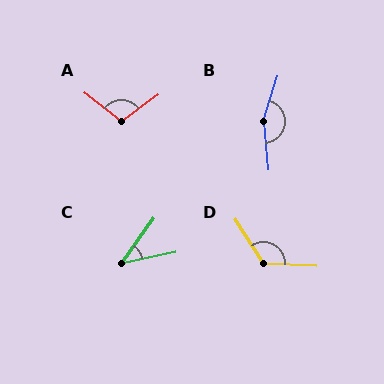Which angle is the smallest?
C, at approximately 43 degrees.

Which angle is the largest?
B, at approximately 157 degrees.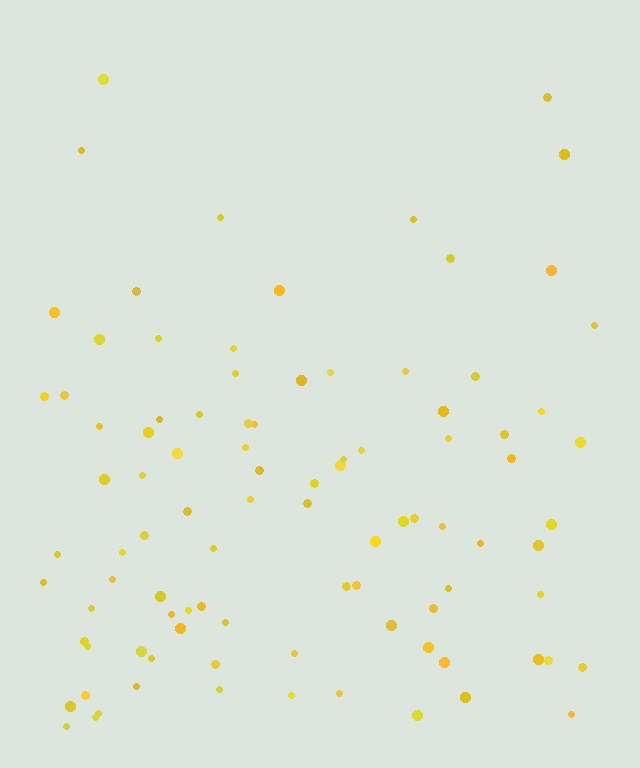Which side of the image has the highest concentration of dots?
The bottom.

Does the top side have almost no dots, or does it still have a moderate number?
Still a moderate number, just noticeably fewer than the bottom.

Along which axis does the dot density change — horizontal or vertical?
Vertical.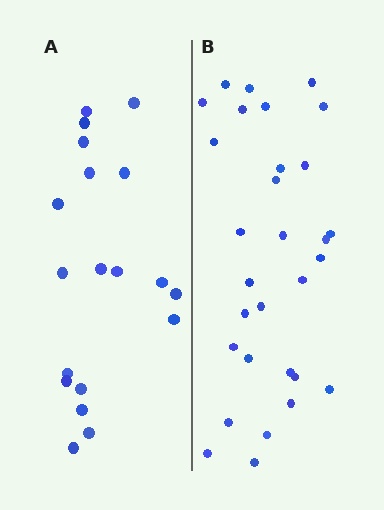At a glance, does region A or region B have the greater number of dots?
Region B (the right region) has more dots.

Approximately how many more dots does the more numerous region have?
Region B has roughly 12 or so more dots than region A.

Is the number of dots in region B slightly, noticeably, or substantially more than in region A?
Region B has substantially more. The ratio is roughly 1.6 to 1.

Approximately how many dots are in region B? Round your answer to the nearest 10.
About 30 dots.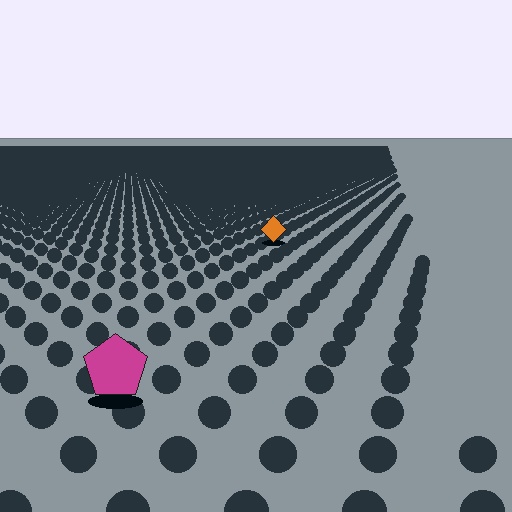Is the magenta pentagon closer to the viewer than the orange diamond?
Yes. The magenta pentagon is closer — you can tell from the texture gradient: the ground texture is coarser near it.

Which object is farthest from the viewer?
The orange diamond is farthest from the viewer. It appears smaller and the ground texture around it is denser.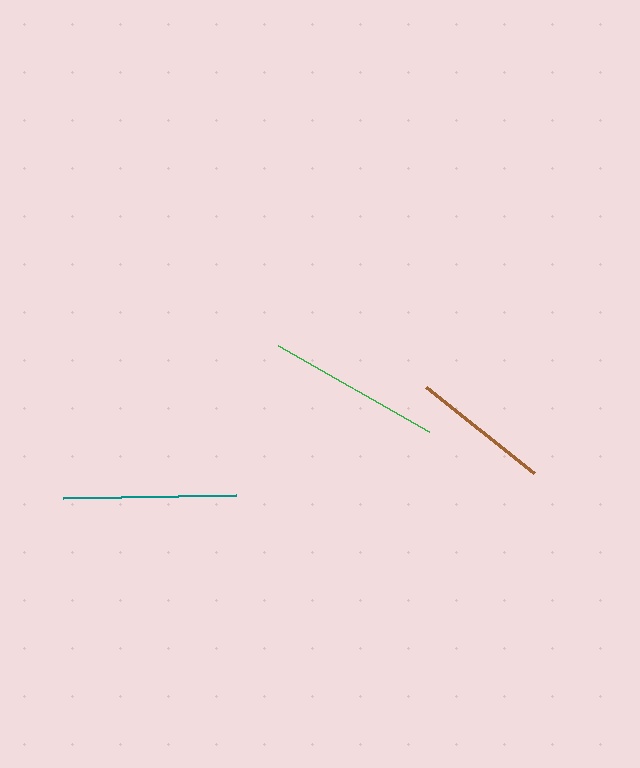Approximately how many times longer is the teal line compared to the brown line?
The teal line is approximately 1.3 times the length of the brown line.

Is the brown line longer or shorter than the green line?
The green line is longer than the brown line.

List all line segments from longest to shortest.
From longest to shortest: green, teal, brown.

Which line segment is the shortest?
The brown line is the shortest at approximately 138 pixels.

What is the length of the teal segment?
The teal segment is approximately 173 pixels long.